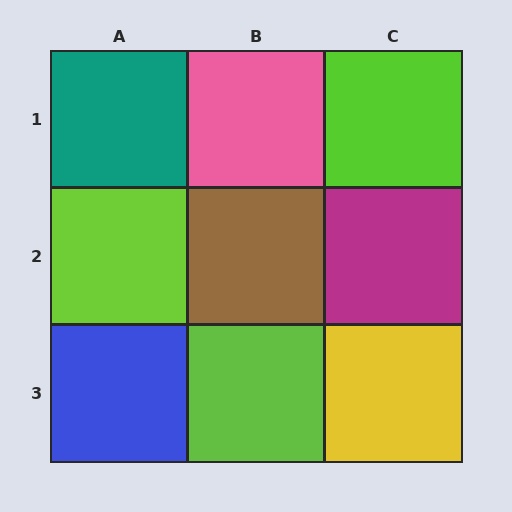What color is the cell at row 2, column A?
Lime.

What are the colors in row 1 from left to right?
Teal, pink, lime.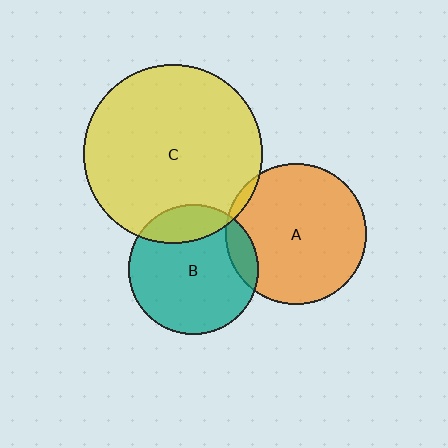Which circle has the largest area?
Circle C (yellow).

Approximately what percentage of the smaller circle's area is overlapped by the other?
Approximately 10%.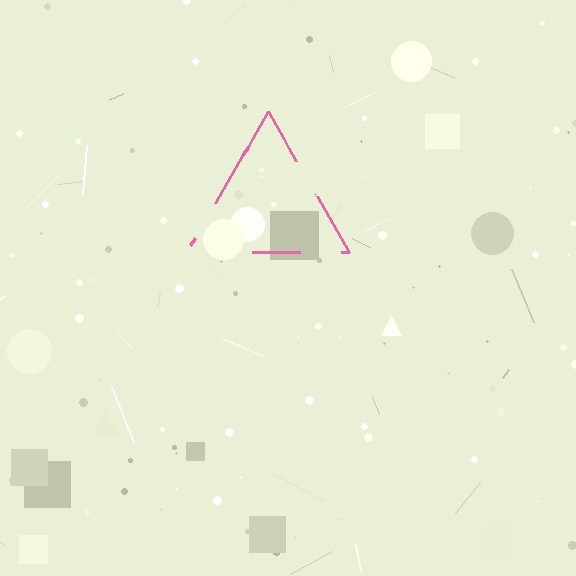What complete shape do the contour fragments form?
The contour fragments form a triangle.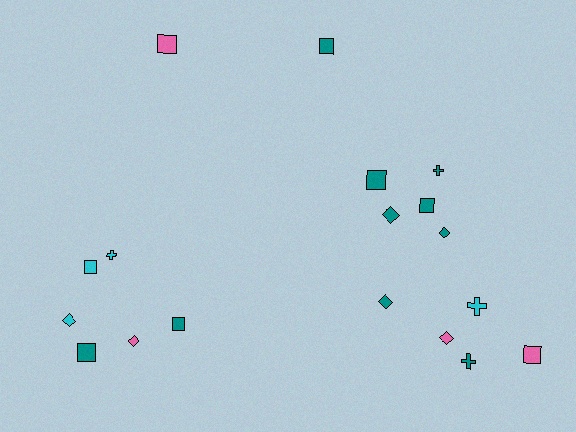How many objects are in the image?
There are 18 objects.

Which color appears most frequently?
Teal, with 10 objects.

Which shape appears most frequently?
Square, with 8 objects.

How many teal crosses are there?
There are 2 teal crosses.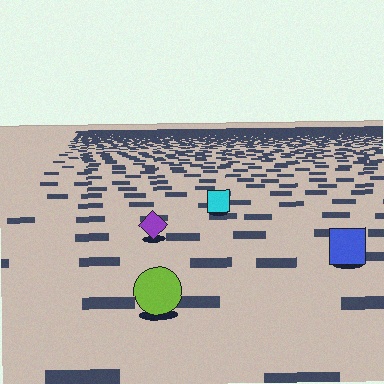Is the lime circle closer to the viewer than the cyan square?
Yes. The lime circle is closer — you can tell from the texture gradient: the ground texture is coarser near it.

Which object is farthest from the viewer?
The cyan square is farthest from the viewer. It appears smaller and the ground texture around it is denser.